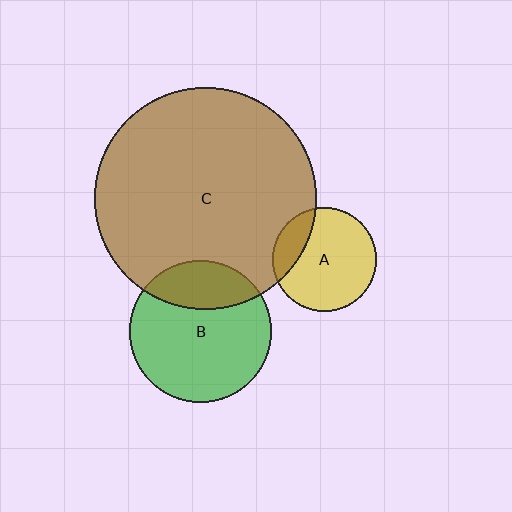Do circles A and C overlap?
Yes.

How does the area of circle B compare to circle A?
Approximately 1.9 times.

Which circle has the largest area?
Circle C (brown).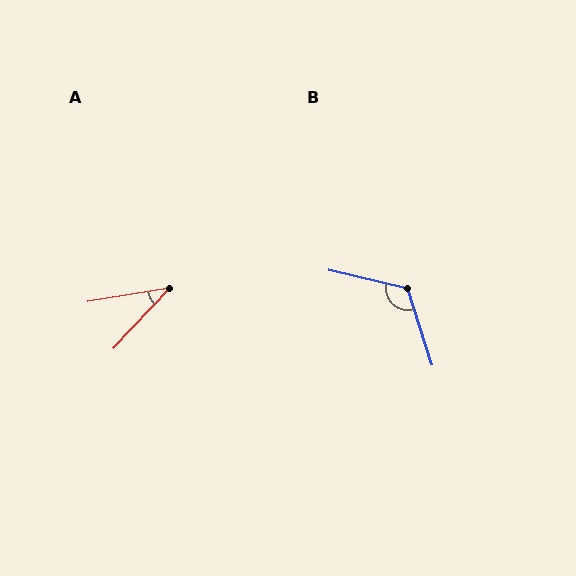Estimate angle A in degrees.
Approximately 38 degrees.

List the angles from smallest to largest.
A (38°), B (121°).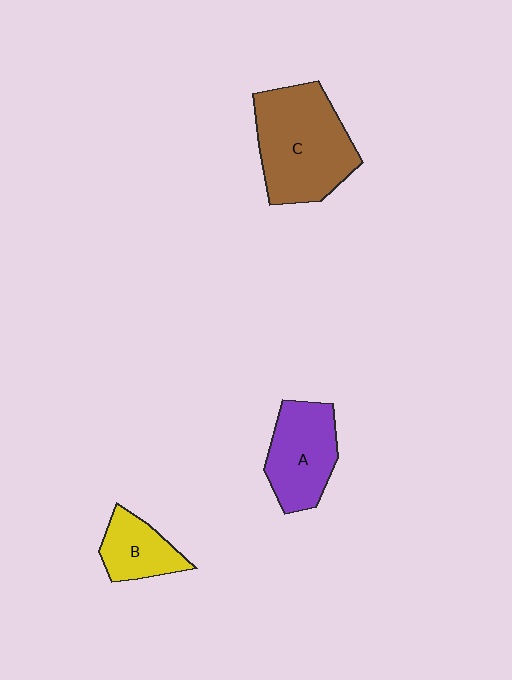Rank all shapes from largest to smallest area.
From largest to smallest: C (brown), A (purple), B (yellow).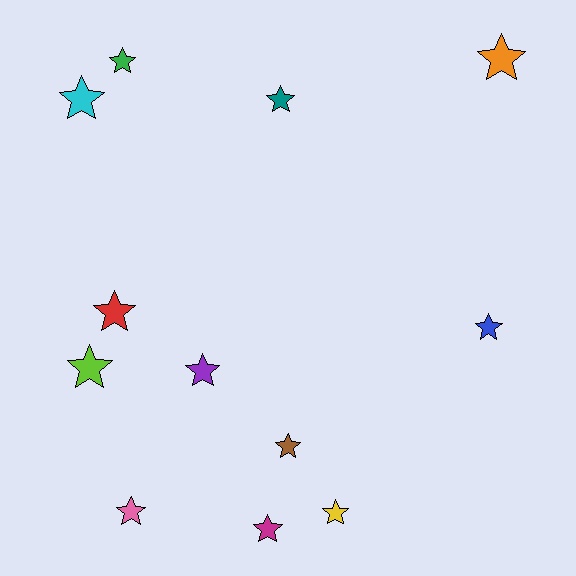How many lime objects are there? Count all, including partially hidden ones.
There is 1 lime object.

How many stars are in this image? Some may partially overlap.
There are 12 stars.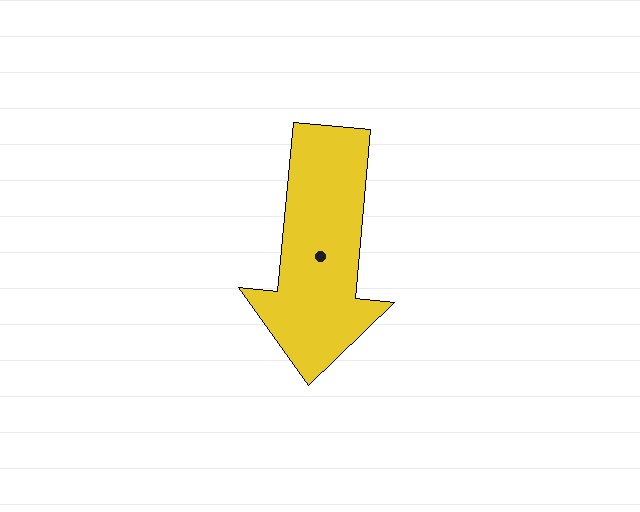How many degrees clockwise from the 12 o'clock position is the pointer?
Approximately 185 degrees.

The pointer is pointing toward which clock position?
Roughly 6 o'clock.